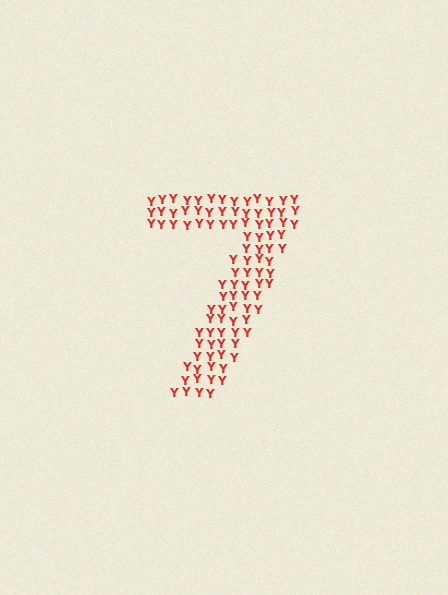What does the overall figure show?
The overall figure shows the digit 7.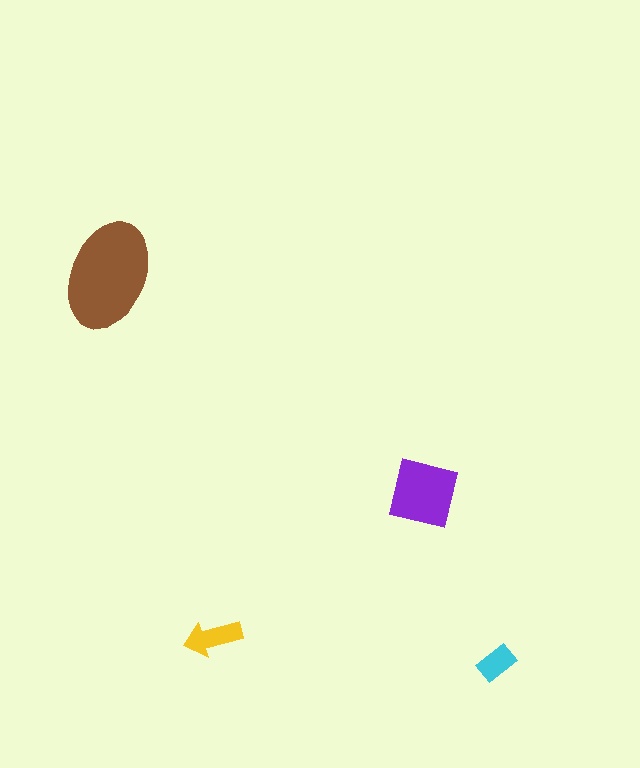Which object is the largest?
The brown ellipse.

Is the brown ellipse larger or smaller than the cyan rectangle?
Larger.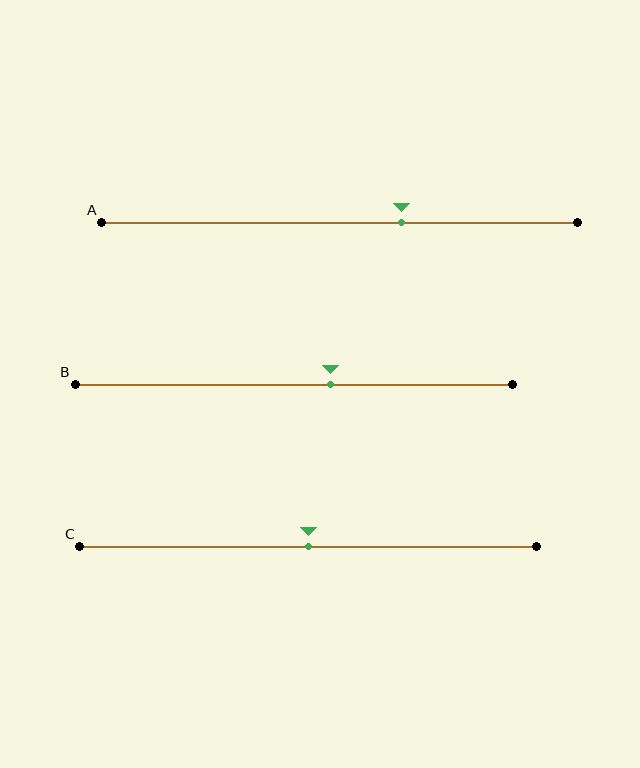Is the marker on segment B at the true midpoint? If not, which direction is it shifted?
No, the marker on segment B is shifted to the right by about 8% of the segment length.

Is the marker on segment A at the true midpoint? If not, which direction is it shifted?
No, the marker on segment A is shifted to the right by about 13% of the segment length.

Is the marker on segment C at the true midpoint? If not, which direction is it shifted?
Yes, the marker on segment C is at the true midpoint.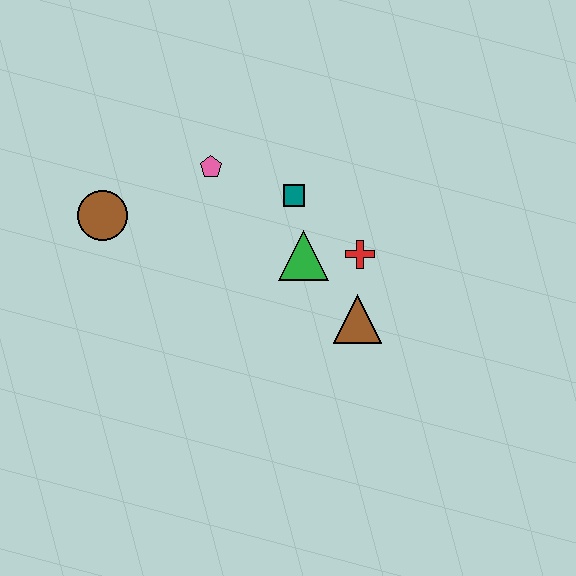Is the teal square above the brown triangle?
Yes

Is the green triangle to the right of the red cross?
No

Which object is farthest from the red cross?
The brown circle is farthest from the red cross.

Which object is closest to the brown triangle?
The red cross is closest to the brown triangle.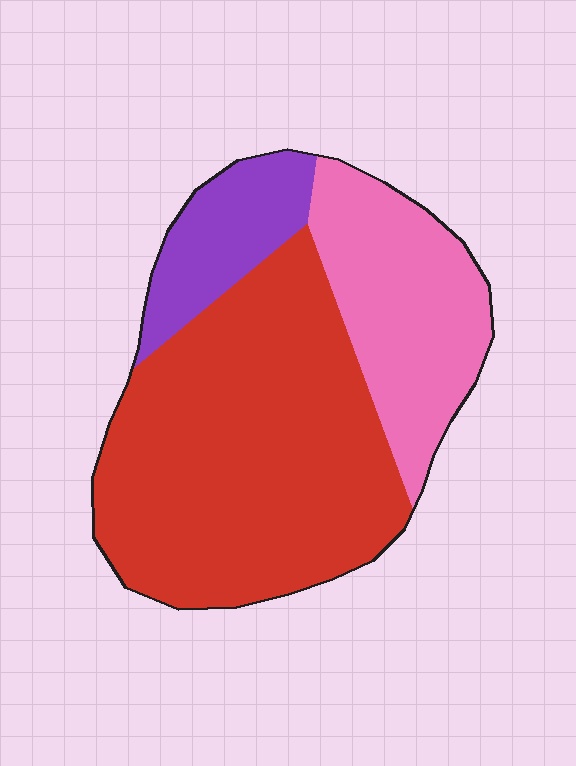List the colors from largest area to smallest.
From largest to smallest: red, pink, purple.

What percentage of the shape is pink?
Pink covers 26% of the shape.